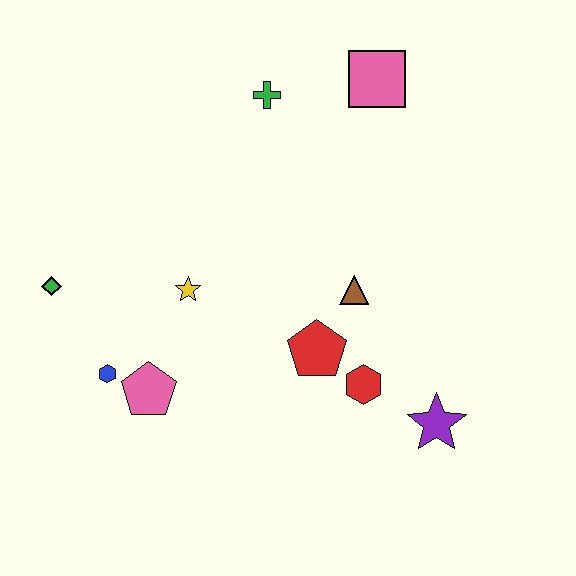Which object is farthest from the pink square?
The blue hexagon is farthest from the pink square.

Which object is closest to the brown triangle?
The red pentagon is closest to the brown triangle.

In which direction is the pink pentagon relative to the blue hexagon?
The pink pentagon is to the right of the blue hexagon.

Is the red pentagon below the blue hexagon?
No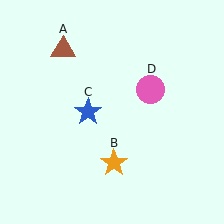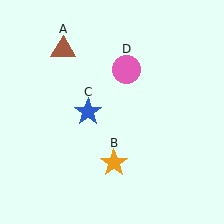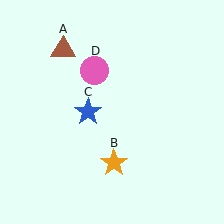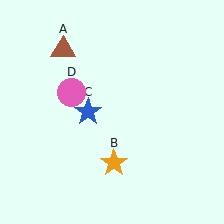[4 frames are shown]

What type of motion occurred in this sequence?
The pink circle (object D) rotated counterclockwise around the center of the scene.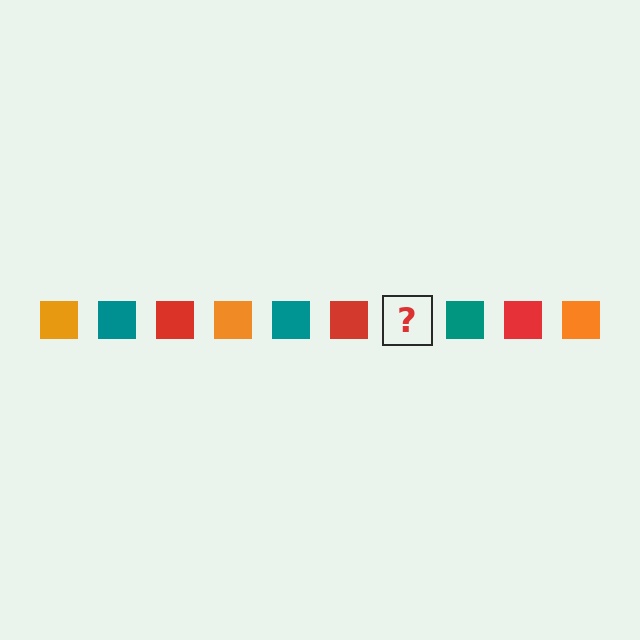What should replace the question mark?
The question mark should be replaced with an orange square.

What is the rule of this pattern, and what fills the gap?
The rule is that the pattern cycles through orange, teal, red squares. The gap should be filled with an orange square.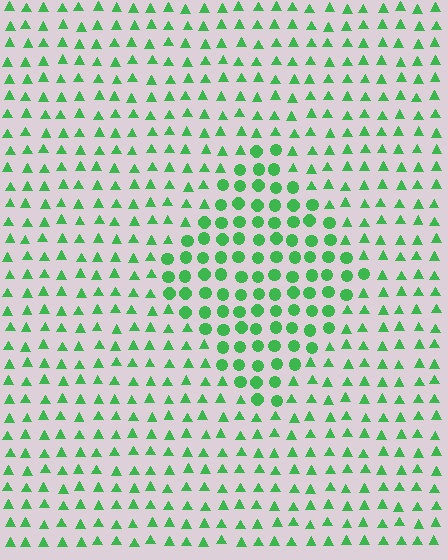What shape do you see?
I see a diamond.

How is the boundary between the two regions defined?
The boundary is defined by a change in element shape: circles inside vs. triangles outside. All elements share the same color and spacing.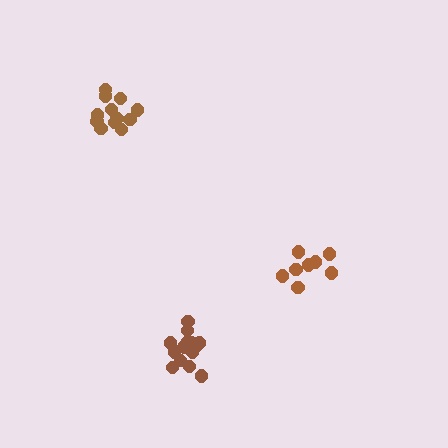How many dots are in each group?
Group 1: 12 dots, Group 2: 8 dots, Group 3: 14 dots (34 total).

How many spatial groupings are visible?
There are 3 spatial groupings.